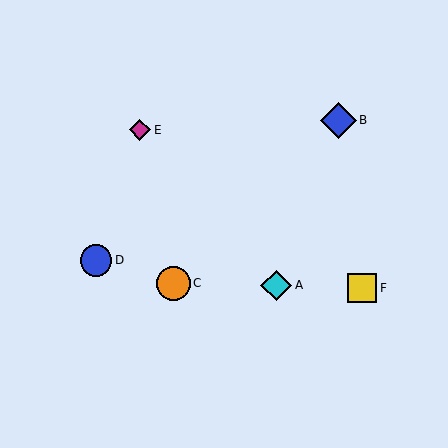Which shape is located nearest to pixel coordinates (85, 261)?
The blue circle (labeled D) at (96, 260) is nearest to that location.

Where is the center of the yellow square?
The center of the yellow square is at (362, 288).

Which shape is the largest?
The blue diamond (labeled B) is the largest.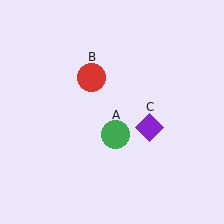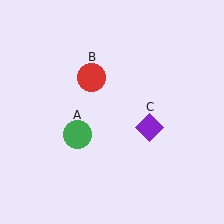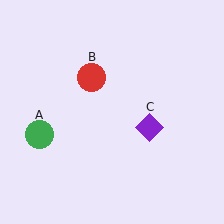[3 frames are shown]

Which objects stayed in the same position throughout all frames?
Red circle (object B) and purple diamond (object C) remained stationary.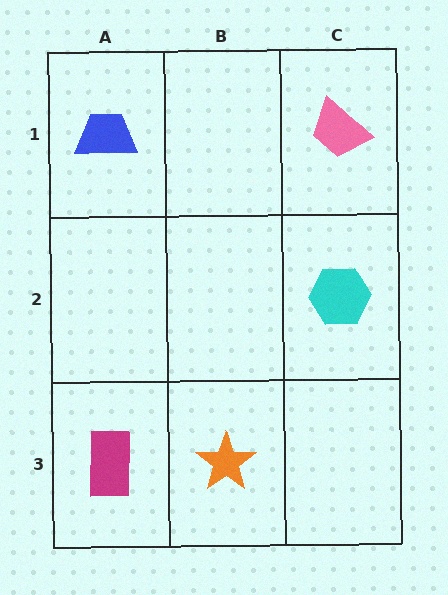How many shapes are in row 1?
2 shapes.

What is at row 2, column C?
A cyan hexagon.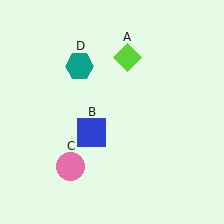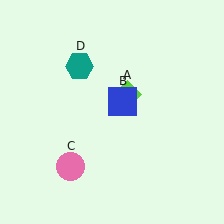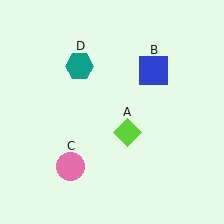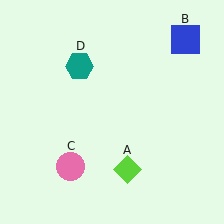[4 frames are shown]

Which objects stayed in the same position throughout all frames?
Pink circle (object C) and teal hexagon (object D) remained stationary.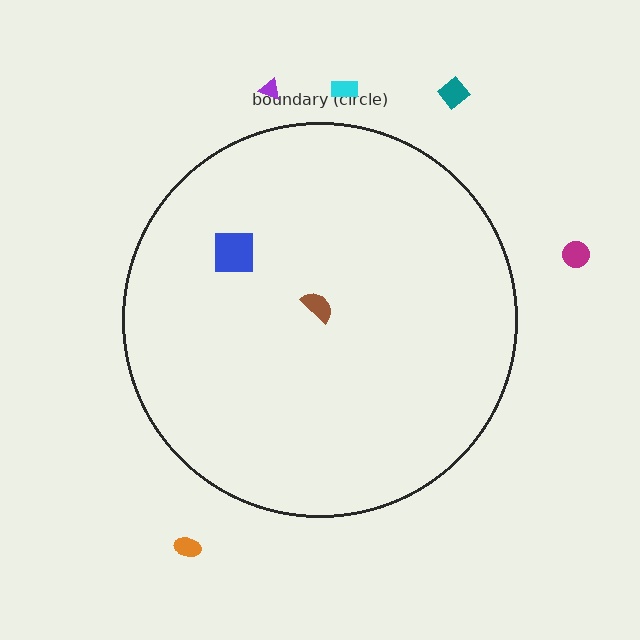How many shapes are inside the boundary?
2 inside, 5 outside.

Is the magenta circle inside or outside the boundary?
Outside.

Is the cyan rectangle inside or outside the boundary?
Outside.